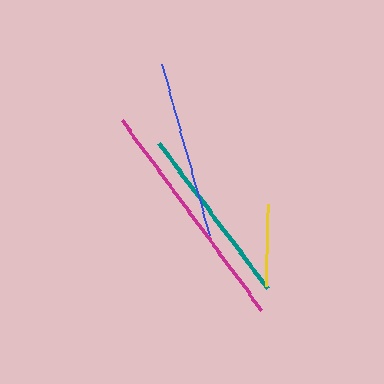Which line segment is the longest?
The magenta line is the longest at approximately 235 pixels.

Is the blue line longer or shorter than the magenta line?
The magenta line is longer than the blue line.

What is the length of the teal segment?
The teal segment is approximately 181 pixels long.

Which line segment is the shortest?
The yellow line is the shortest at approximately 82 pixels.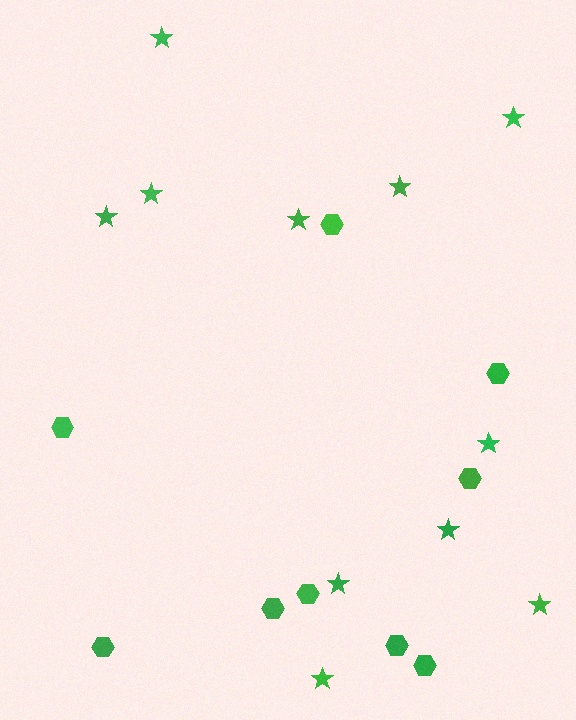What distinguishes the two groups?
There are 2 groups: one group of stars (11) and one group of hexagons (9).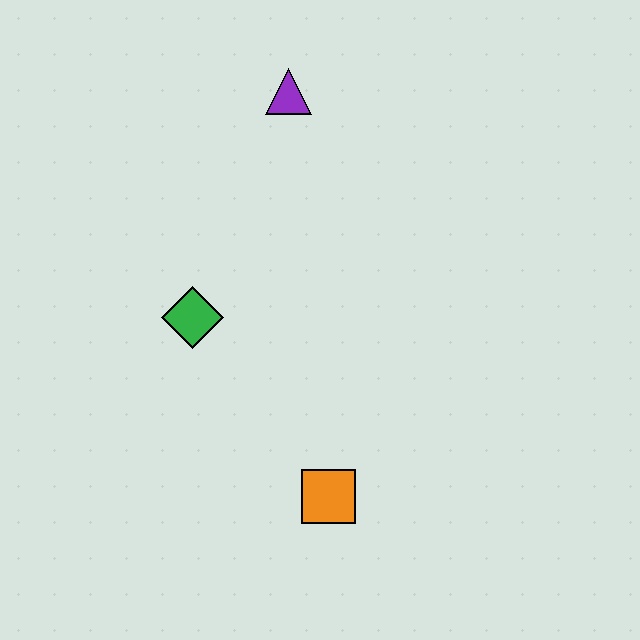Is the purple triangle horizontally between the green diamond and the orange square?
Yes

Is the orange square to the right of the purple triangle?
Yes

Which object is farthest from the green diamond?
The purple triangle is farthest from the green diamond.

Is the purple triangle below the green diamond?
No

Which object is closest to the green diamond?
The orange square is closest to the green diamond.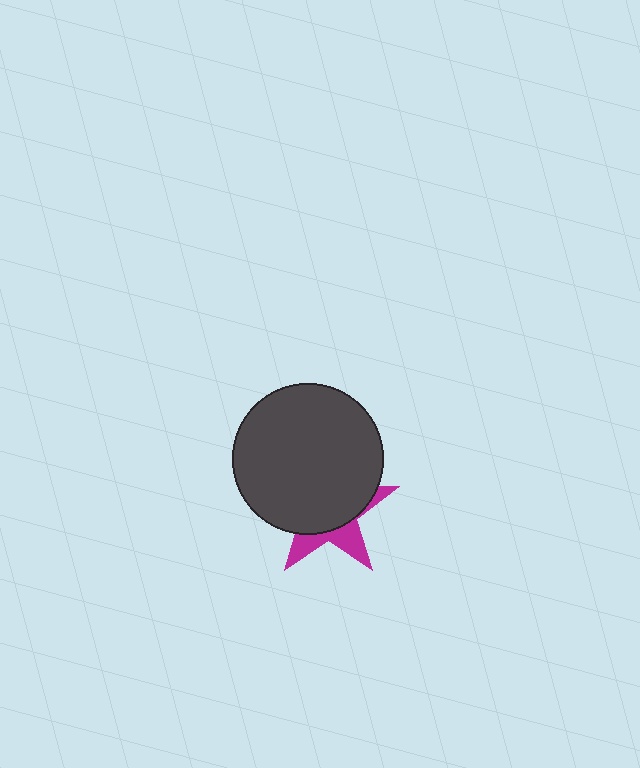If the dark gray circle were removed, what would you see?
You would see the complete magenta star.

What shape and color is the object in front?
The object in front is a dark gray circle.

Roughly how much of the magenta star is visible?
A small part of it is visible (roughly 31%).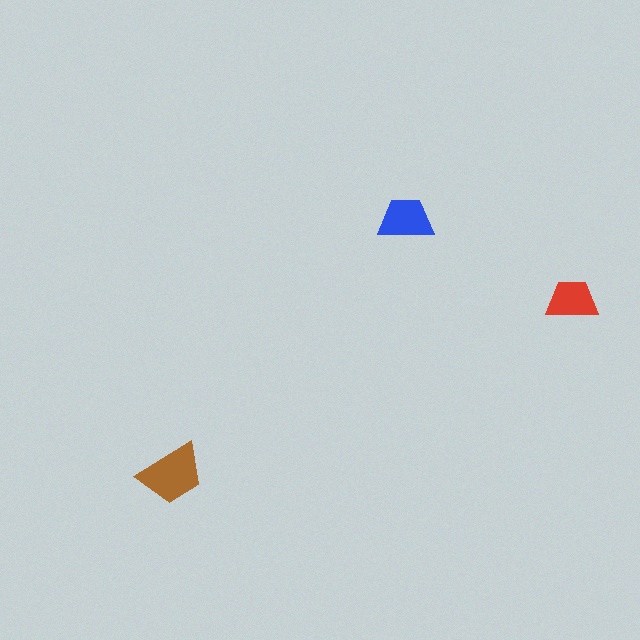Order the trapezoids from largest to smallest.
the brown one, the blue one, the red one.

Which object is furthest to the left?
The brown trapezoid is leftmost.